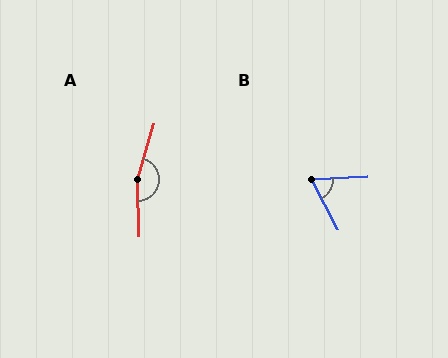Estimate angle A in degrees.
Approximately 162 degrees.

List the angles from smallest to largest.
B (65°), A (162°).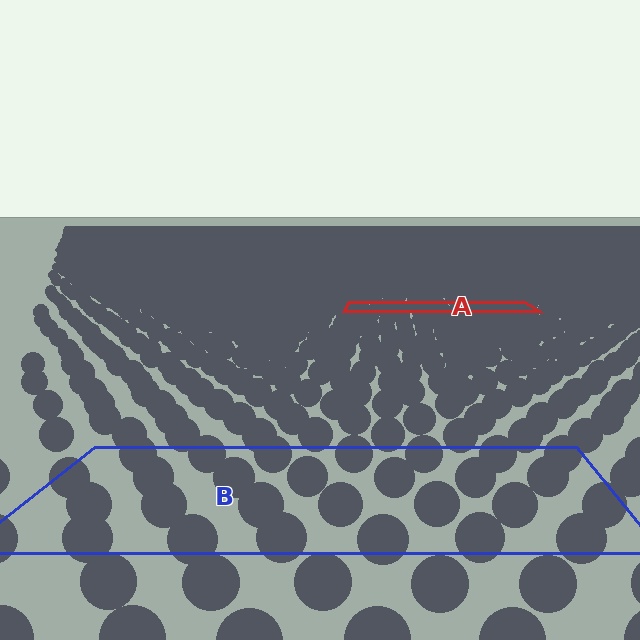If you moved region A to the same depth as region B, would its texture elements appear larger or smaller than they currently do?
They would appear larger. At a closer depth, the same texture elements are projected at a bigger on-screen size.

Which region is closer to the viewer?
Region B is closer. The texture elements there are larger and more spread out.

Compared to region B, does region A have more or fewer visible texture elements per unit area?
Region A has more texture elements per unit area — they are packed more densely because it is farther away.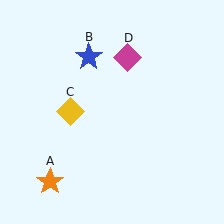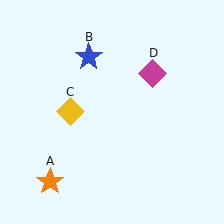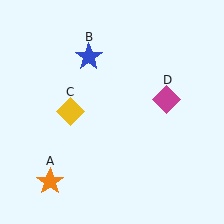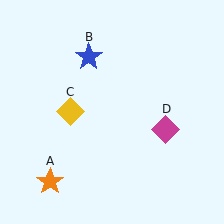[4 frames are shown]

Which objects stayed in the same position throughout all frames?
Orange star (object A) and blue star (object B) and yellow diamond (object C) remained stationary.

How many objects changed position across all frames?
1 object changed position: magenta diamond (object D).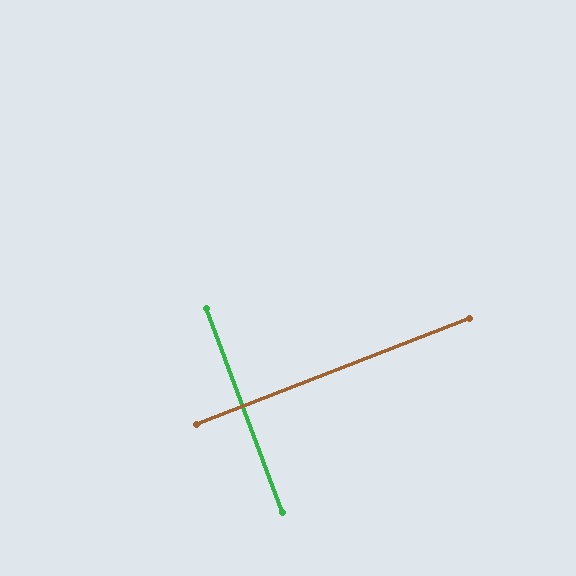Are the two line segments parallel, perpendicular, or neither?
Perpendicular — they meet at approximately 89°.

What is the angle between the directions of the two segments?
Approximately 89 degrees.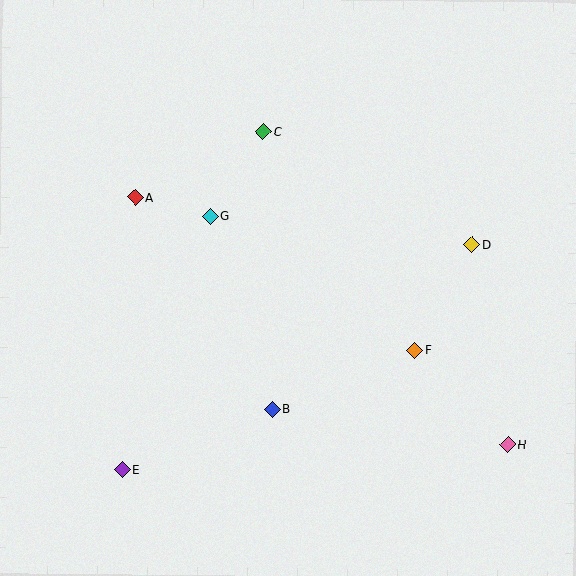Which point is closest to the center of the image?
Point G at (210, 217) is closest to the center.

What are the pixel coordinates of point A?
Point A is at (135, 197).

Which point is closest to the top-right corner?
Point D is closest to the top-right corner.